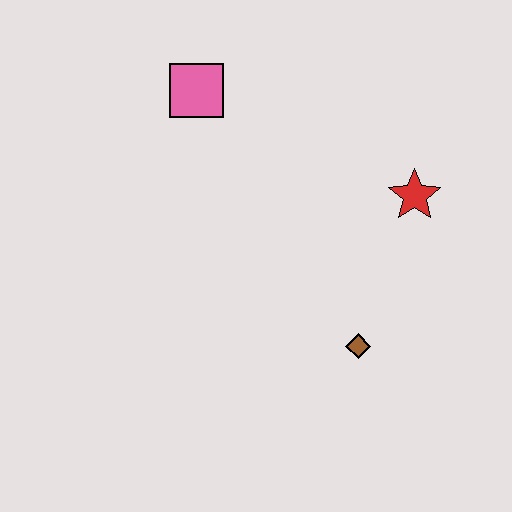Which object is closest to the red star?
The brown diamond is closest to the red star.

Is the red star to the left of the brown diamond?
No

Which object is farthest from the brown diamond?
The pink square is farthest from the brown diamond.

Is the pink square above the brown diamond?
Yes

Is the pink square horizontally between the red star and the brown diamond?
No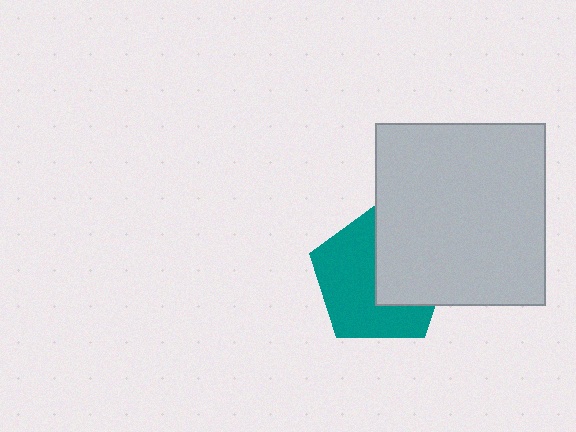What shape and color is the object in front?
The object in front is a light gray rectangle.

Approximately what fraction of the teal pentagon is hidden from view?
Roughly 42% of the teal pentagon is hidden behind the light gray rectangle.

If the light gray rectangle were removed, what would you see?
You would see the complete teal pentagon.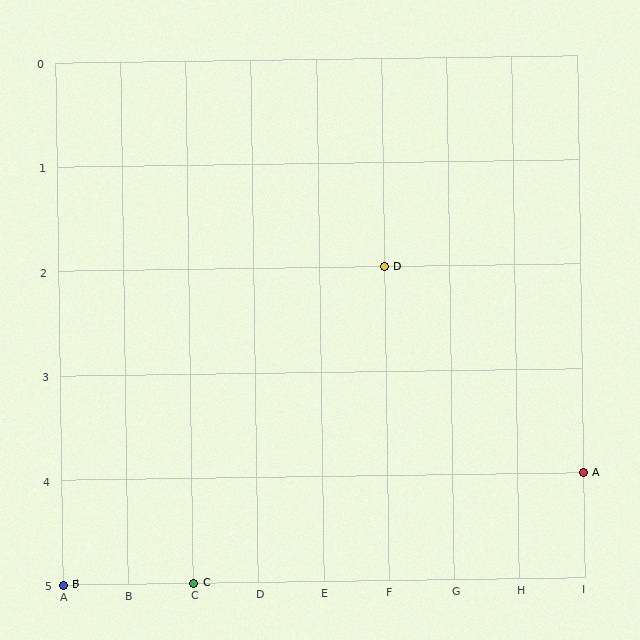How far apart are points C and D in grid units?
Points C and D are 3 columns and 3 rows apart (about 4.2 grid units diagonally).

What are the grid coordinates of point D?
Point D is at grid coordinates (F, 2).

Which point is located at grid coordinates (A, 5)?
Point B is at (A, 5).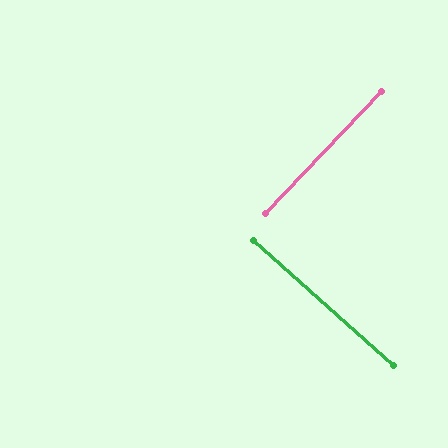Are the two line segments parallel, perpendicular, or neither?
Perpendicular — they meet at approximately 88°.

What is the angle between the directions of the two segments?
Approximately 88 degrees.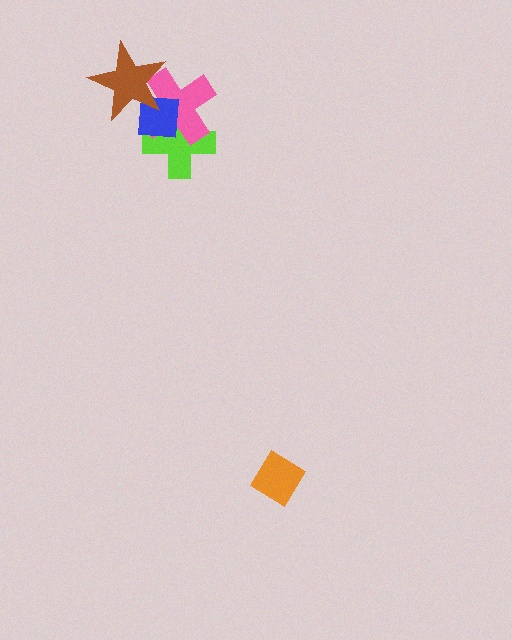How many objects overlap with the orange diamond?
0 objects overlap with the orange diamond.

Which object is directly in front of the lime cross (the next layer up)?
The pink cross is directly in front of the lime cross.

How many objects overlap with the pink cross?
3 objects overlap with the pink cross.